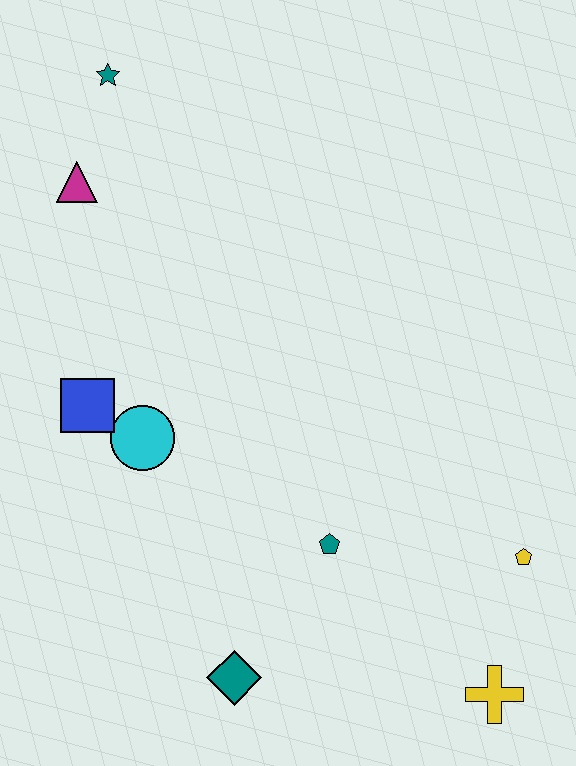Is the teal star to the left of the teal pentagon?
Yes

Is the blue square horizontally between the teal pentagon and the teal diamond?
No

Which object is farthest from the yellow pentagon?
The teal star is farthest from the yellow pentagon.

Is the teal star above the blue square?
Yes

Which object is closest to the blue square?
The cyan circle is closest to the blue square.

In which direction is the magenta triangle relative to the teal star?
The magenta triangle is below the teal star.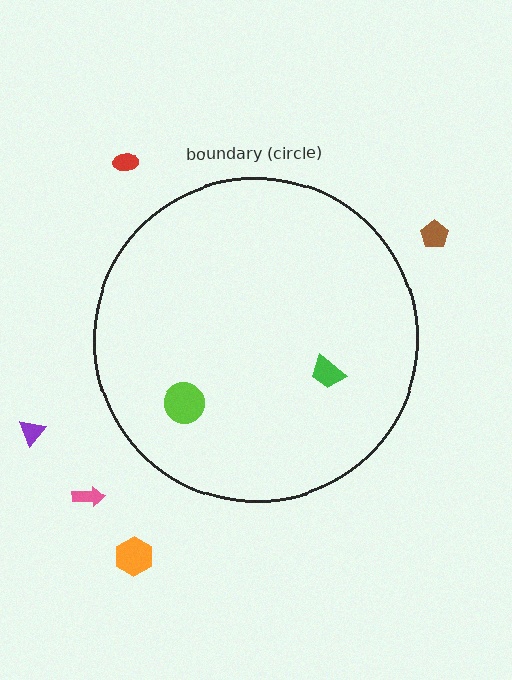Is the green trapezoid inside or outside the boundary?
Inside.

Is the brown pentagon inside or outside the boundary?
Outside.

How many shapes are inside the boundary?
2 inside, 5 outside.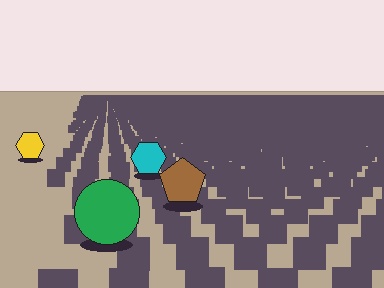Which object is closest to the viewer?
The green circle is closest. The texture marks near it are larger and more spread out.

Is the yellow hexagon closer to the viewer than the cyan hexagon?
No. The cyan hexagon is closer — you can tell from the texture gradient: the ground texture is coarser near it.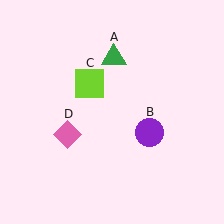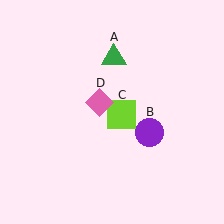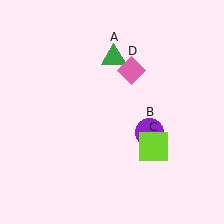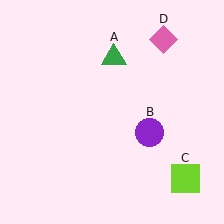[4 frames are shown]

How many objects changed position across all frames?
2 objects changed position: lime square (object C), pink diamond (object D).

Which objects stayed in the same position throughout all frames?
Green triangle (object A) and purple circle (object B) remained stationary.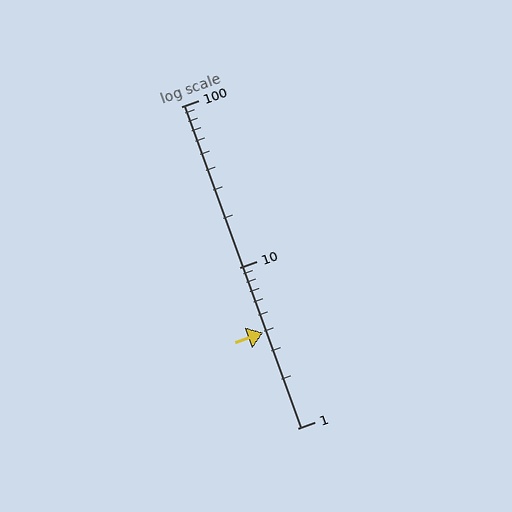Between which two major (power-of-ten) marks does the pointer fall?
The pointer is between 1 and 10.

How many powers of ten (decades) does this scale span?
The scale spans 2 decades, from 1 to 100.